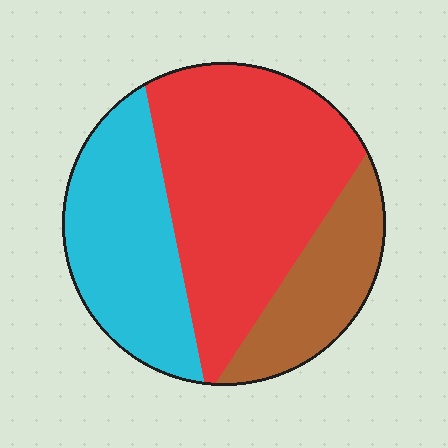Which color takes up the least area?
Brown, at roughly 20%.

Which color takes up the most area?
Red, at roughly 50%.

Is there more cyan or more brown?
Cyan.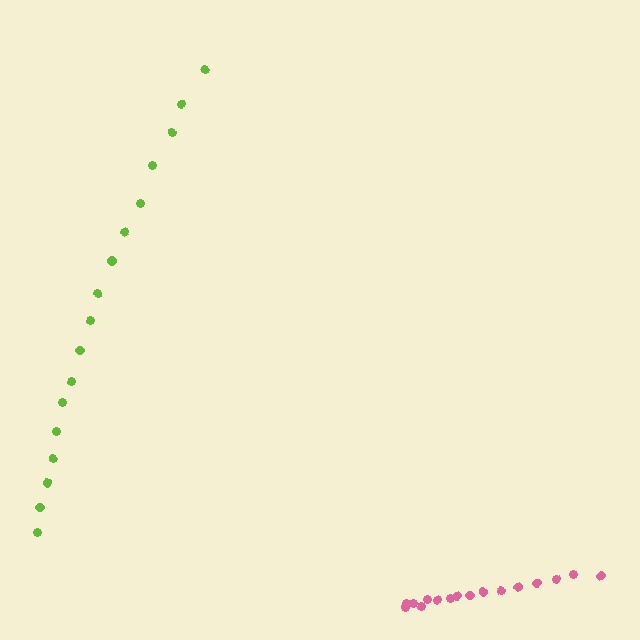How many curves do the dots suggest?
There are 2 distinct paths.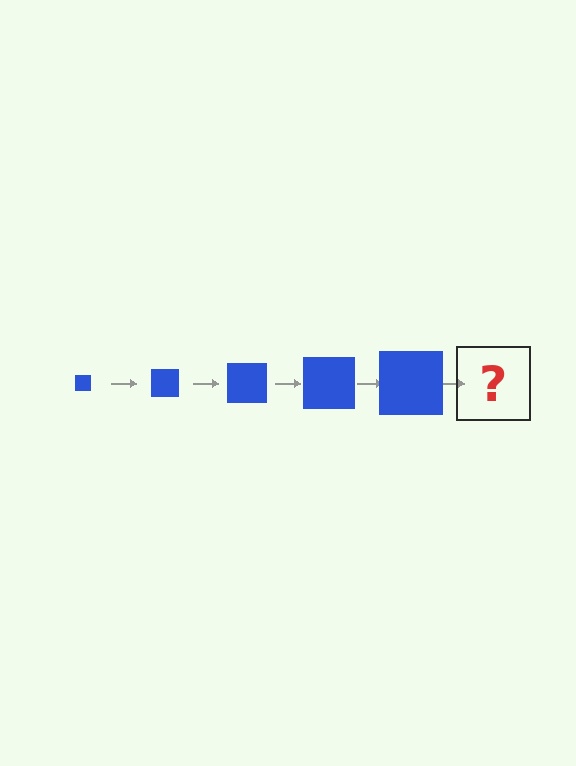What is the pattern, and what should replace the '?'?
The pattern is that the square gets progressively larger each step. The '?' should be a blue square, larger than the previous one.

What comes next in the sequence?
The next element should be a blue square, larger than the previous one.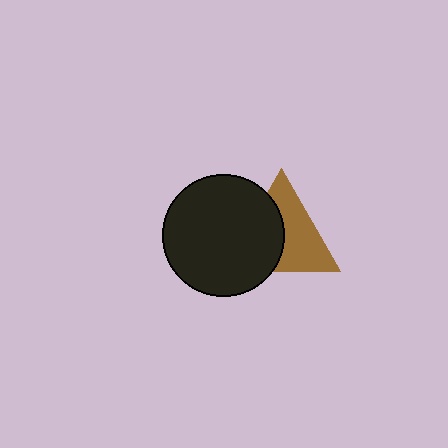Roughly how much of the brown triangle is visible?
About half of it is visible (roughly 54%).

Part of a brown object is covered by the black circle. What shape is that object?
It is a triangle.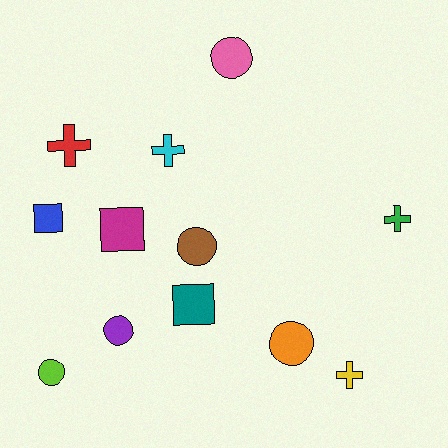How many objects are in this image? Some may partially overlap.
There are 12 objects.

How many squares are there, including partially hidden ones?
There are 3 squares.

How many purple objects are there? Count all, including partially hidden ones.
There is 1 purple object.